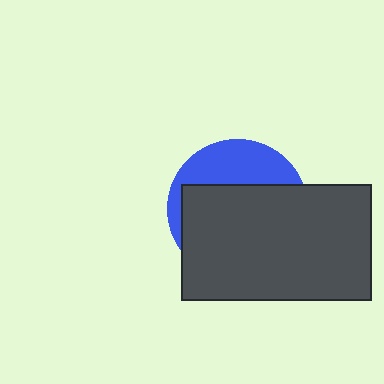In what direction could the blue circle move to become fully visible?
The blue circle could move up. That would shift it out from behind the dark gray rectangle entirely.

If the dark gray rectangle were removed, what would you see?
You would see the complete blue circle.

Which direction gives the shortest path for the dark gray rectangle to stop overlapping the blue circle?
Moving down gives the shortest separation.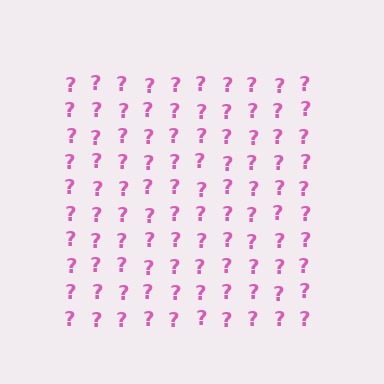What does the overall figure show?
The overall figure shows a square.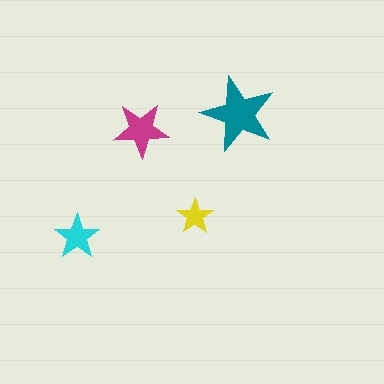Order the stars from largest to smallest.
the teal one, the magenta one, the cyan one, the yellow one.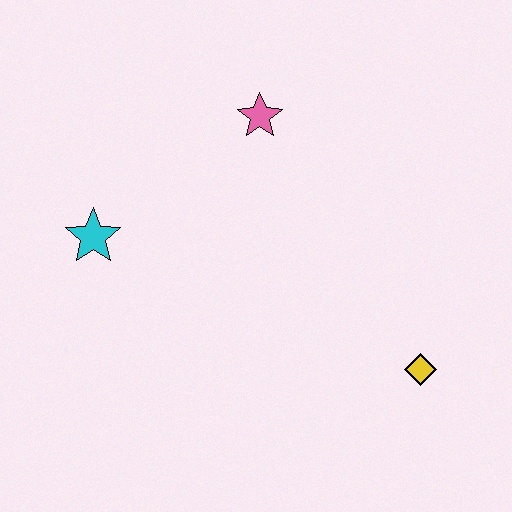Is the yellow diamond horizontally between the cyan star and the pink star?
No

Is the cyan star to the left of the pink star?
Yes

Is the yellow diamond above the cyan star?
No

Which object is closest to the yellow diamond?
The pink star is closest to the yellow diamond.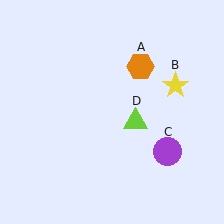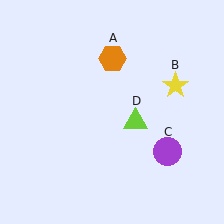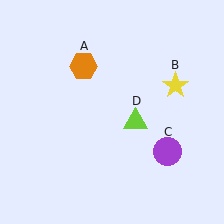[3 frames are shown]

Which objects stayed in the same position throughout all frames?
Yellow star (object B) and purple circle (object C) and lime triangle (object D) remained stationary.